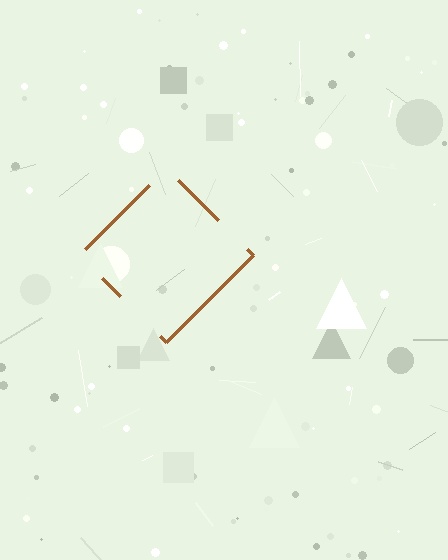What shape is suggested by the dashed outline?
The dashed outline suggests a diamond.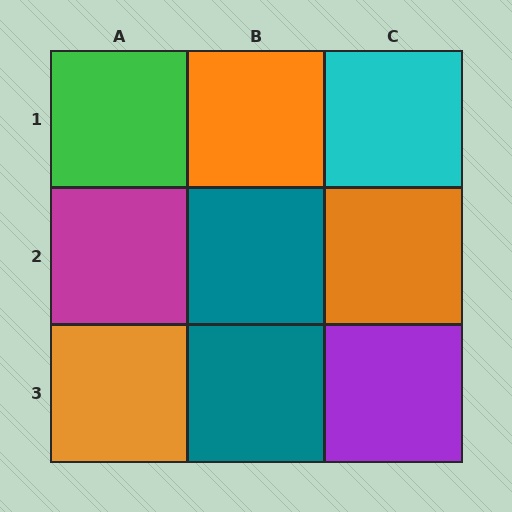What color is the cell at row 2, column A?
Magenta.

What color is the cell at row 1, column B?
Orange.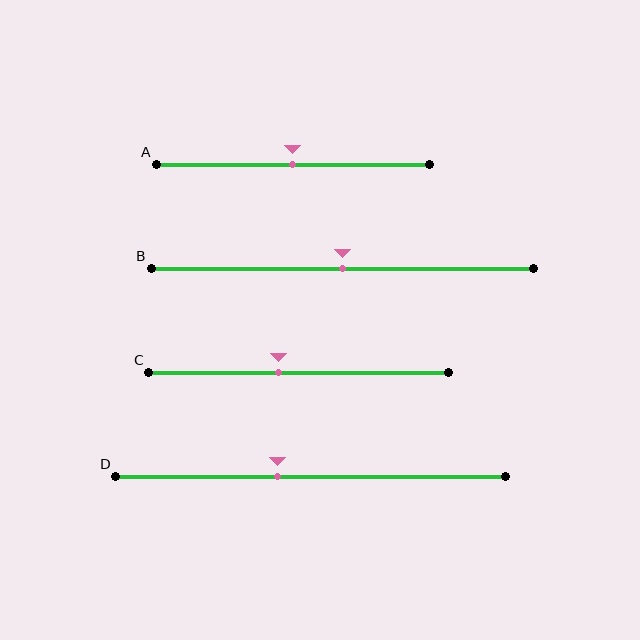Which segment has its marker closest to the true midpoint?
Segment A has its marker closest to the true midpoint.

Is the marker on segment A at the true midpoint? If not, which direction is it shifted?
Yes, the marker on segment A is at the true midpoint.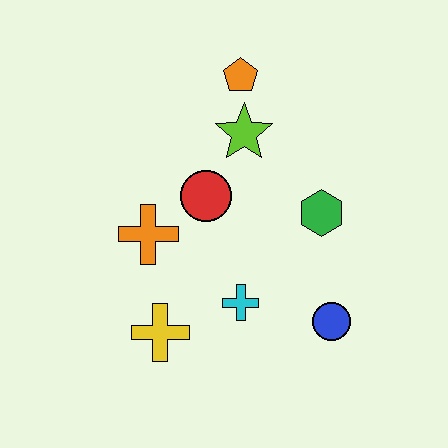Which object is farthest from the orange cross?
The blue circle is farthest from the orange cross.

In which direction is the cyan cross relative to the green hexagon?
The cyan cross is below the green hexagon.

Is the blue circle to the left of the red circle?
No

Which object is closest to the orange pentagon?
The lime star is closest to the orange pentagon.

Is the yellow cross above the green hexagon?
No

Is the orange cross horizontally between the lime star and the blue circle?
No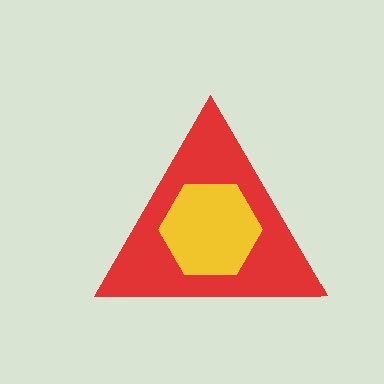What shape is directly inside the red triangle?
The yellow hexagon.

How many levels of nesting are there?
2.